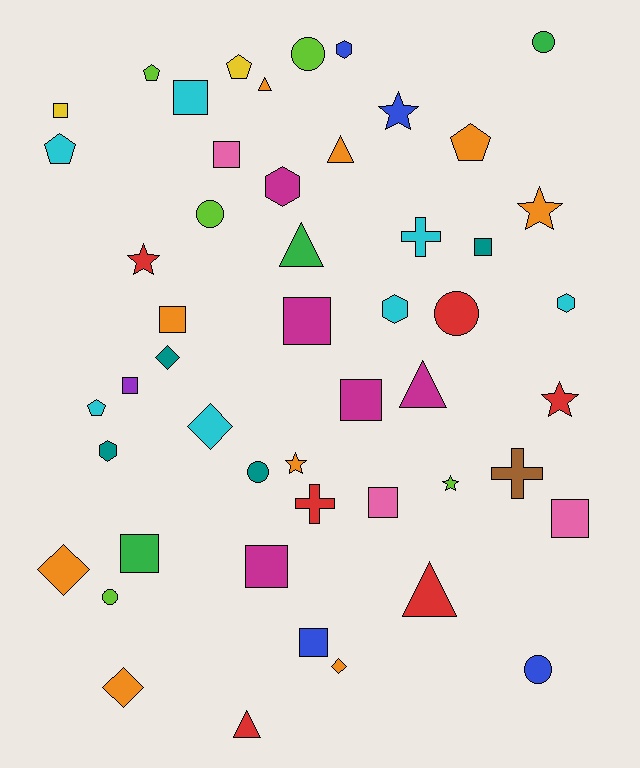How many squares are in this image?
There are 13 squares.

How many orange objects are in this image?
There are 9 orange objects.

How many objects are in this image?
There are 50 objects.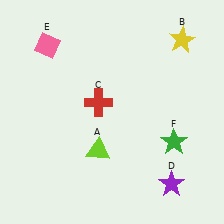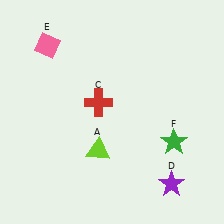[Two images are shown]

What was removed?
The yellow star (B) was removed in Image 2.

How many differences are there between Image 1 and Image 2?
There is 1 difference between the two images.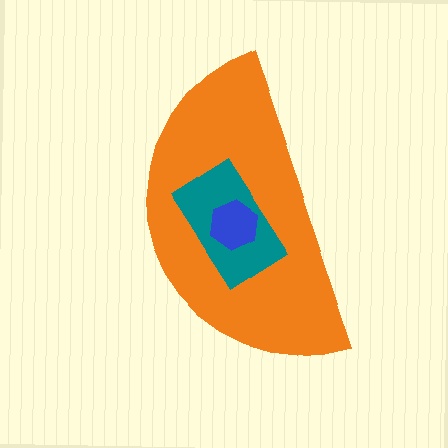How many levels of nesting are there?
3.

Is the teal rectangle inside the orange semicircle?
Yes.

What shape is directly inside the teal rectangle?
The blue hexagon.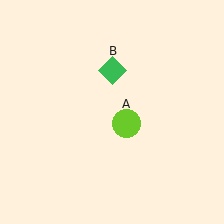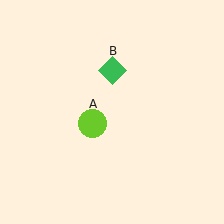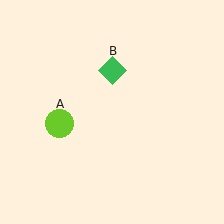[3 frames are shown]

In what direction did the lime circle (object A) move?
The lime circle (object A) moved left.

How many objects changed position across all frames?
1 object changed position: lime circle (object A).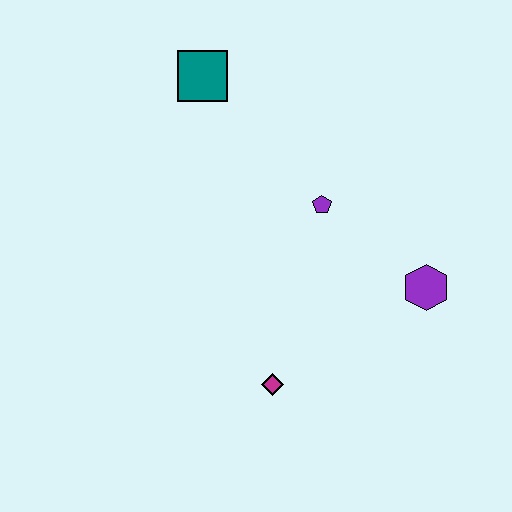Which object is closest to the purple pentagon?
The purple hexagon is closest to the purple pentagon.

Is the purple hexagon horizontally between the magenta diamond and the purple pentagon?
No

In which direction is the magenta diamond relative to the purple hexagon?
The magenta diamond is to the left of the purple hexagon.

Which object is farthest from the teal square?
The magenta diamond is farthest from the teal square.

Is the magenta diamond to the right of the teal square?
Yes